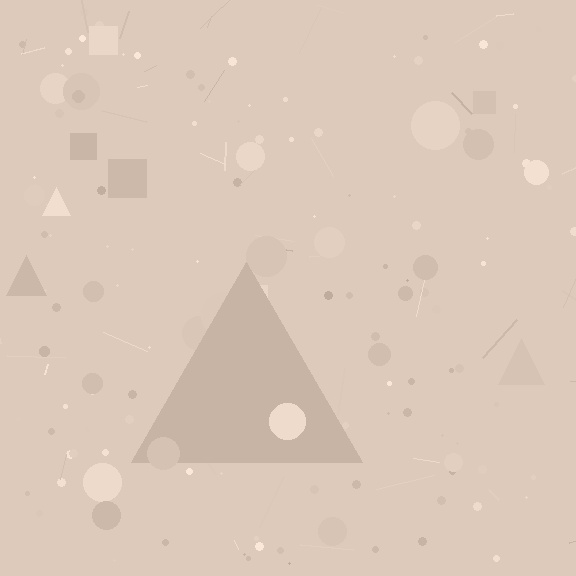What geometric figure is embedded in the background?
A triangle is embedded in the background.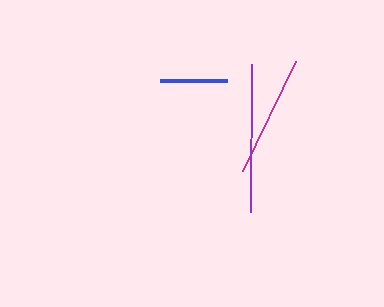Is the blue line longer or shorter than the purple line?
The purple line is longer than the blue line.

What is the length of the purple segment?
The purple segment is approximately 148 pixels long.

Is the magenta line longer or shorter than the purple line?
The purple line is longer than the magenta line.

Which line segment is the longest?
The purple line is the longest at approximately 148 pixels.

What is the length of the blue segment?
The blue segment is approximately 68 pixels long.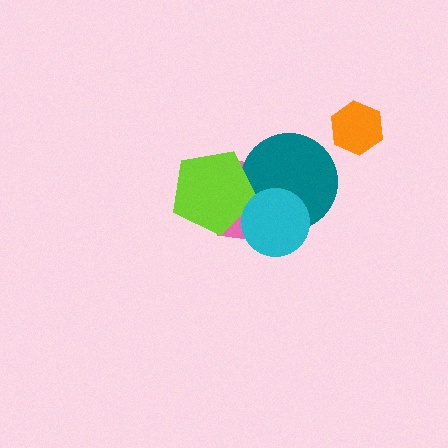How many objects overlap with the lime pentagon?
3 objects overlap with the lime pentagon.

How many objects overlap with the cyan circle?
3 objects overlap with the cyan circle.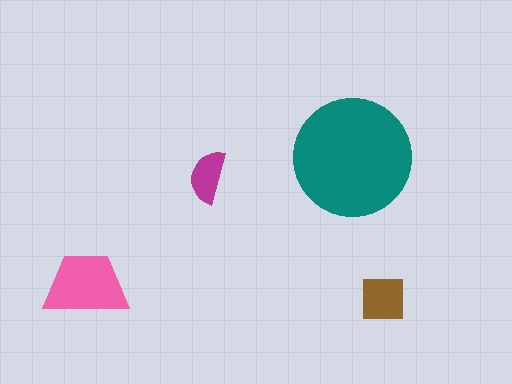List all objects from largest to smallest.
The teal circle, the pink trapezoid, the brown square, the magenta semicircle.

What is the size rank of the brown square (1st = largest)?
3rd.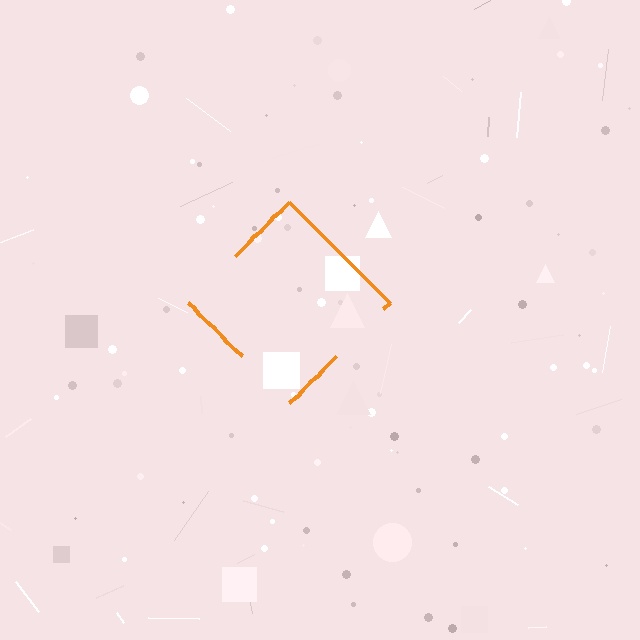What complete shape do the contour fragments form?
The contour fragments form a diamond.